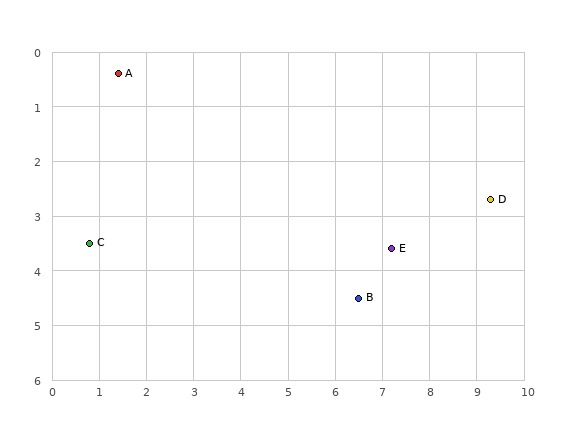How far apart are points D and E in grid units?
Points D and E are about 2.3 grid units apart.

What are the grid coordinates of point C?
Point C is at approximately (0.8, 3.5).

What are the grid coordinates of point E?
Point E is at approximately (7.2, 3.6).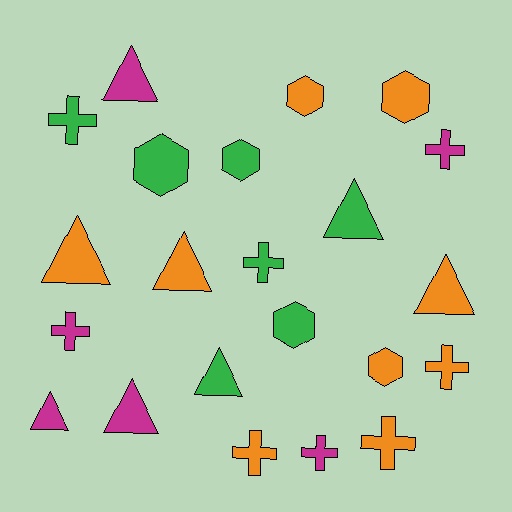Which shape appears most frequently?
Cross, with 8 objects.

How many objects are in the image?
There are 22 objects.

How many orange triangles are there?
There are 3 orange triangles.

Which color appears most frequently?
Orange, with 9 objects.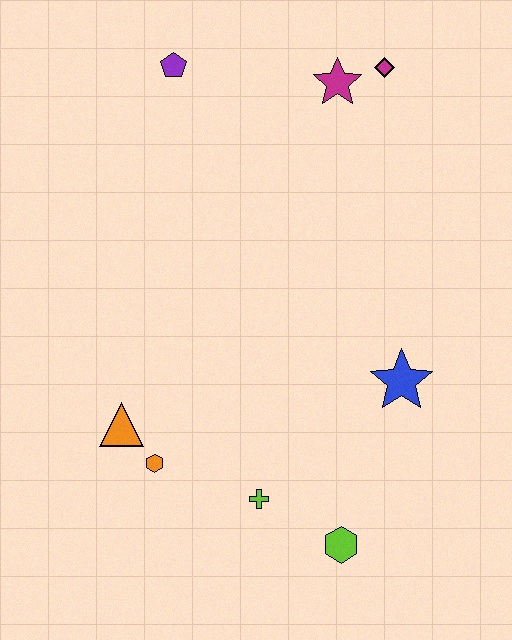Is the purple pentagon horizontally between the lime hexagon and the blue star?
No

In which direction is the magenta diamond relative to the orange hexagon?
The magenta diamond is above the orange hexagon.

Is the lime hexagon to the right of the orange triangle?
Yes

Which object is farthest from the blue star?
The purple pentagon is farthest from the blue star.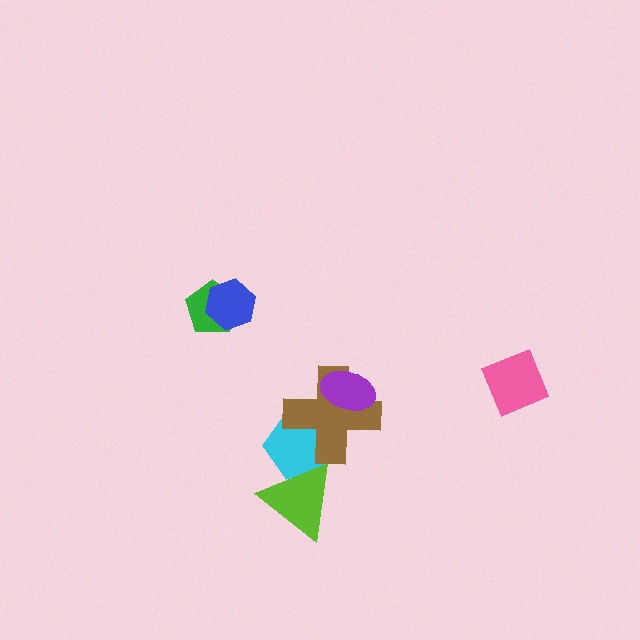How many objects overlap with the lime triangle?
1 object overlaps with the lime triangle.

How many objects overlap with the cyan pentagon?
2 objects overlap with the cyan pentagon.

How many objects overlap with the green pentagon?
1 object overlaps with the green pentagon.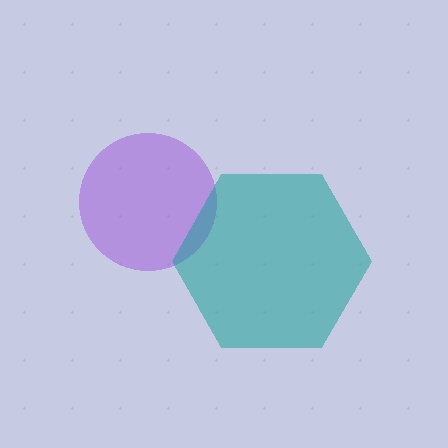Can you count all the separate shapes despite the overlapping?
Yes, there are 2 separate shapes.